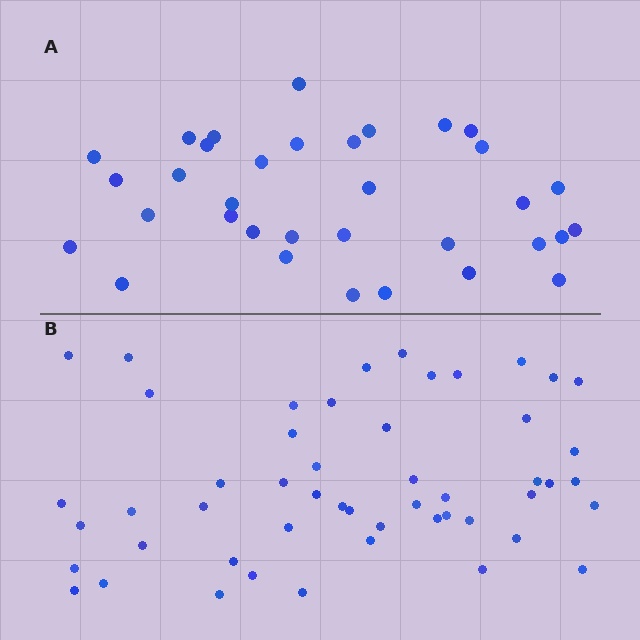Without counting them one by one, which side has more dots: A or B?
Region B (the bottom region) has more dots.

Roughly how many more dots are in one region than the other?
Region B has approximately 15 more dots than region A.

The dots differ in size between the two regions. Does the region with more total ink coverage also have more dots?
No. Region A has more total ink coverage because its dots are larger, but region B actually contains more individual dots. Total area can be misleading — the number of items is what matters here.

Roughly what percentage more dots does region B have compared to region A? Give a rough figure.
About 50% more.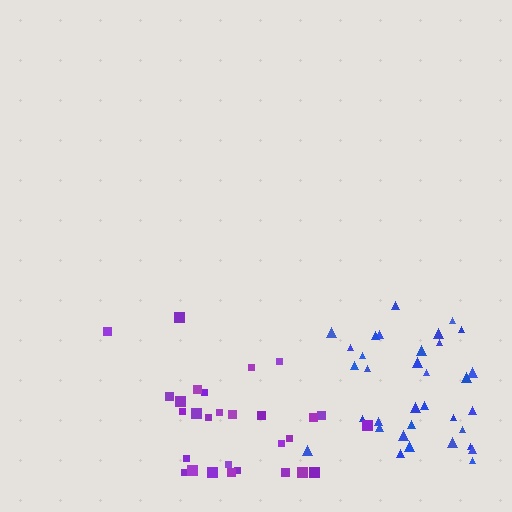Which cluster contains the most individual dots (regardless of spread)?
Blue (34).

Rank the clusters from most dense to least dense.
blue, purple.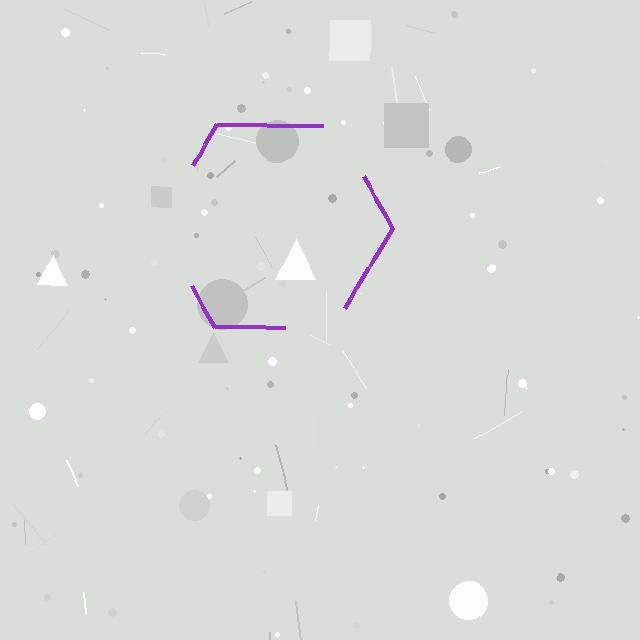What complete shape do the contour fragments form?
The contour fragments form a hexagon.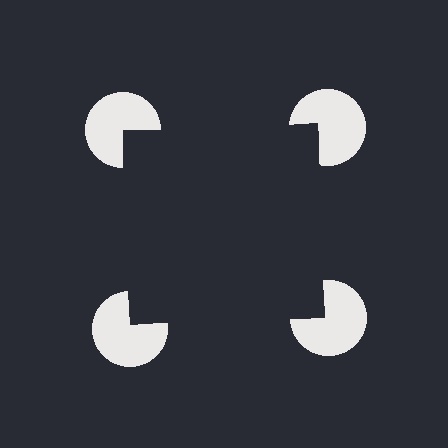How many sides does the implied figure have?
4 sides.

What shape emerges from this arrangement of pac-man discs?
An illusory square — its edges are inferred from the aligned wedge cuts in the pac-man discs, not physically drawn.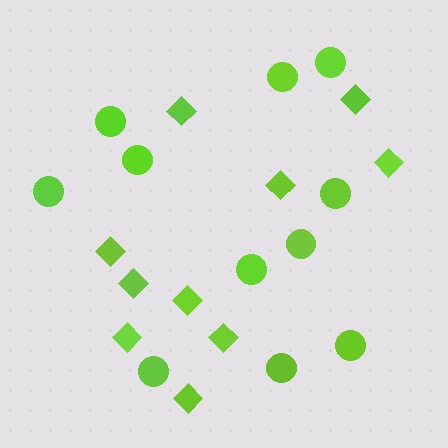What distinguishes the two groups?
There are 2 groups: one group of diamonds (10) and one group of circles (11).